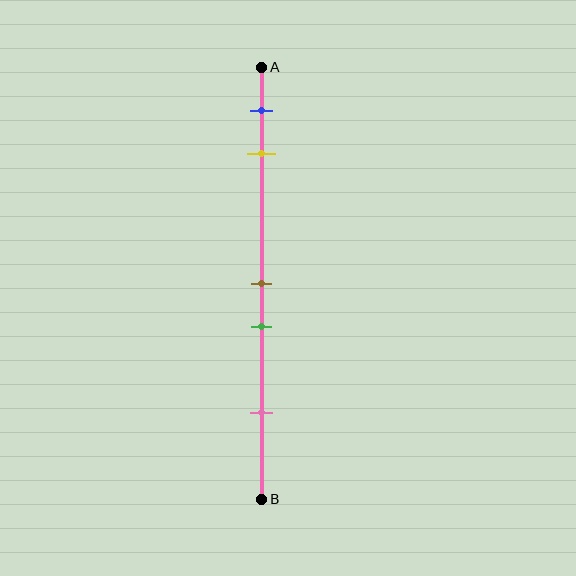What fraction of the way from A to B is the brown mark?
The brown mark is approximately 50% (0.5) of the way from A to B.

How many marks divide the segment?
There are 5 marks dividing the segment.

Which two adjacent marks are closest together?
The brown and green marks are the closest adjacent pair.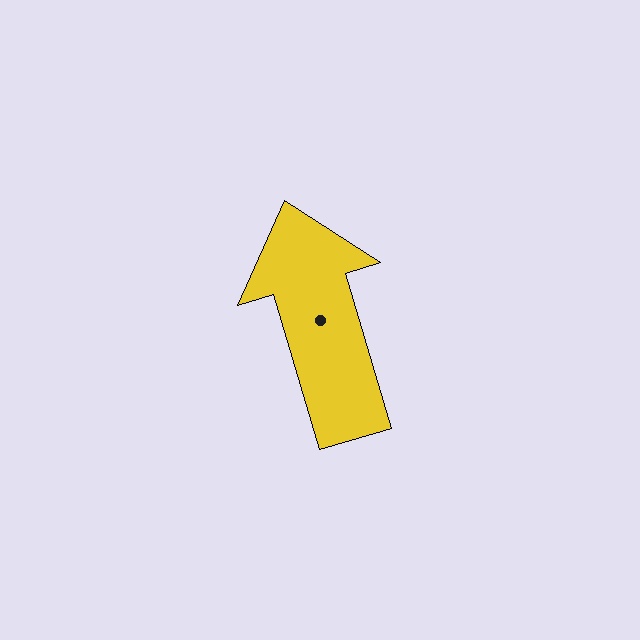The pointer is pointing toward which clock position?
Roughly 11 o'clock.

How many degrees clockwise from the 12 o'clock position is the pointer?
Approximately 343 degrees.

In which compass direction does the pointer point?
North.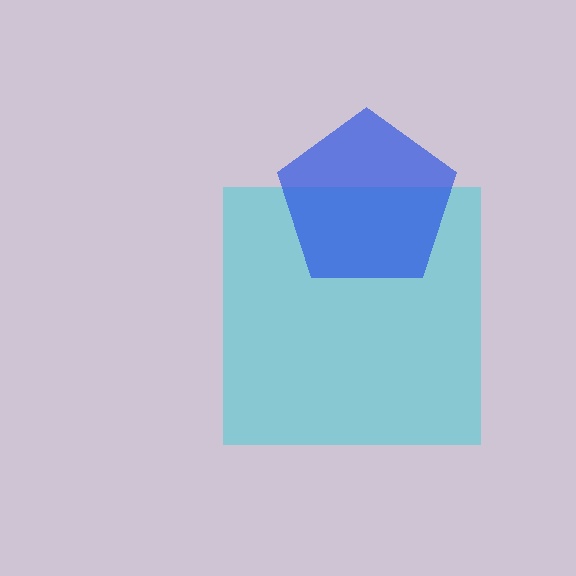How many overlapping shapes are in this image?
There are 2 overlapping shapes in the image.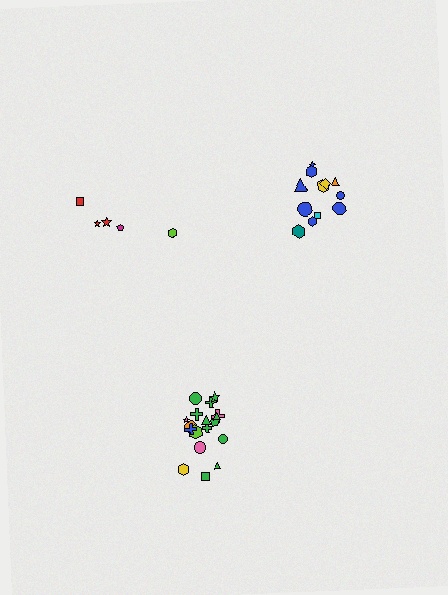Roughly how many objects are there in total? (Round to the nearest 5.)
Roughly 35 objects in total.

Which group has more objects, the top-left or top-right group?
The top-right group.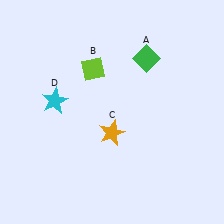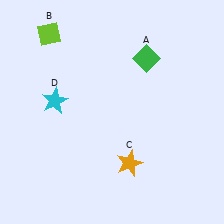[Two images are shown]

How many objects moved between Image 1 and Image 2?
2 objects moved between the two images.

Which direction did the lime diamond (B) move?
The lime diamond (B) moved left.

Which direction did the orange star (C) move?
The orange star (C) moved down.